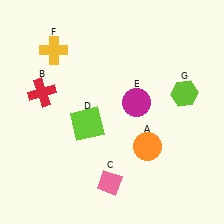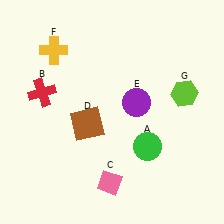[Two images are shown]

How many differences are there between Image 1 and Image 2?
There are 3 differences between the two images.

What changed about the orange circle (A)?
In Image 1, A is orange. In Image 2, it changed to green.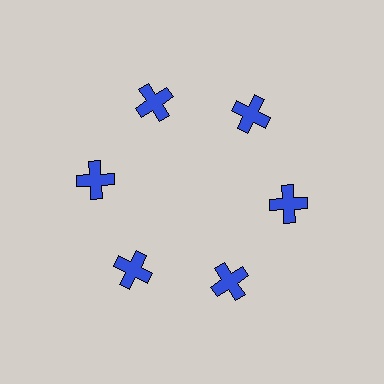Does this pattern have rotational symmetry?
Yes, this pattern has 6-fold rotational symmetry. It looks the same after rotating 60 degrees around the center.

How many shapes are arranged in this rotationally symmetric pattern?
There are 6 shapes, arranged in 6 groups of 1.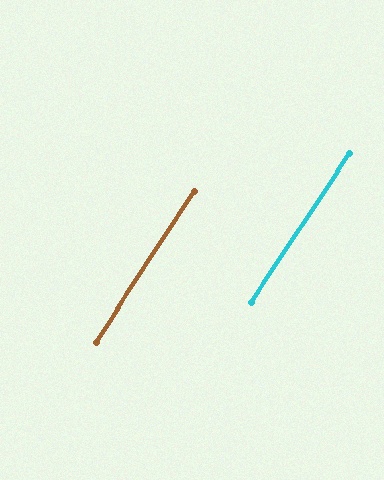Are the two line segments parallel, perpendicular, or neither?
Parallel — their directions differ by only 0.4°.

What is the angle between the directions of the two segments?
Approximately 0 degrees.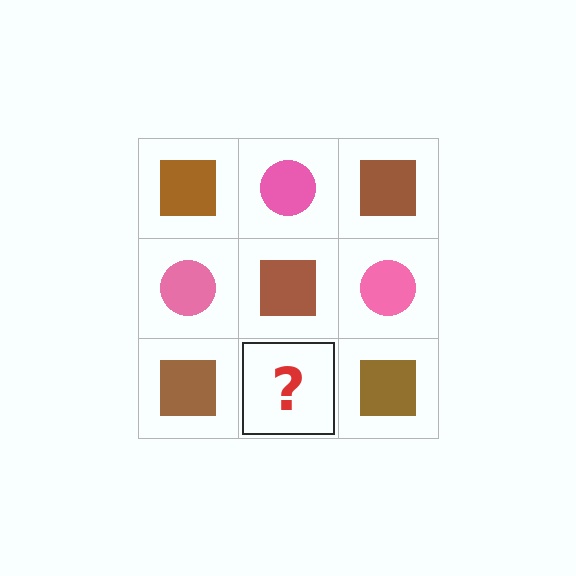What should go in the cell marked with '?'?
The missing cell should contain a pink circle.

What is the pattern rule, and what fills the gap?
The rule is that it alternates brown square and pink circle in a checkerboard pattern. The gap should be filled with a pink circle.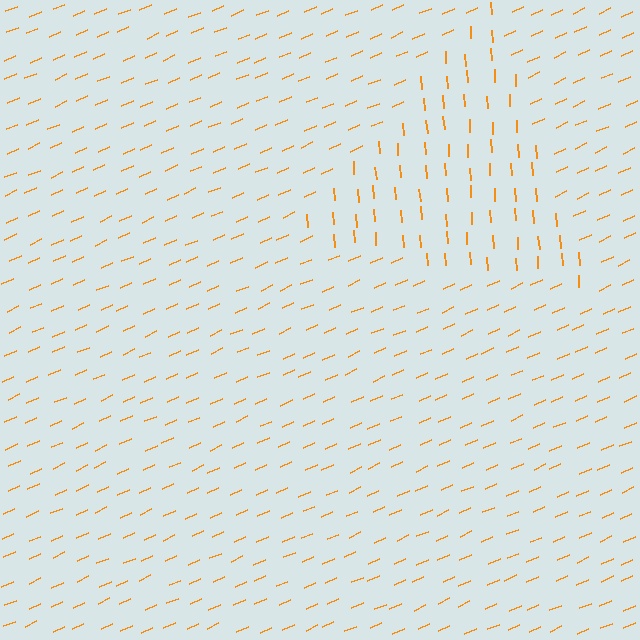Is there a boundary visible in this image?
Yes, there is a texture boundary formed by a change in line orientation.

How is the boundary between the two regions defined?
The boundary is defined purely by a change in line orientation (approximately 70 degrees difference). All lines are the same color and thickness.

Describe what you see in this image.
The image is filled with small orange line segments. A triangle region in the image has lines oriented differently from the surrounding lines, creating a visible texture boundary.